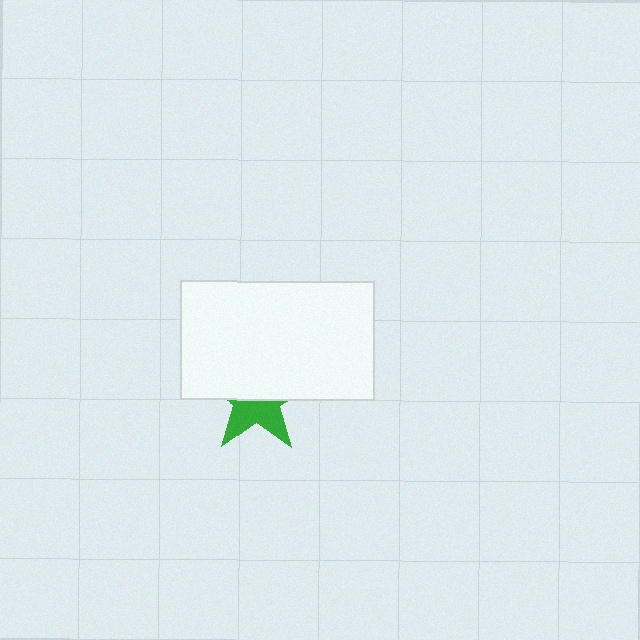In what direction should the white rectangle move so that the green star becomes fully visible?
The white rectangle should move up. That is the shortest direction to clear the overlap and leave the green star fully visible.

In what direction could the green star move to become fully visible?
The green star could move down. That would shift it out from behind the white rectangle entirely.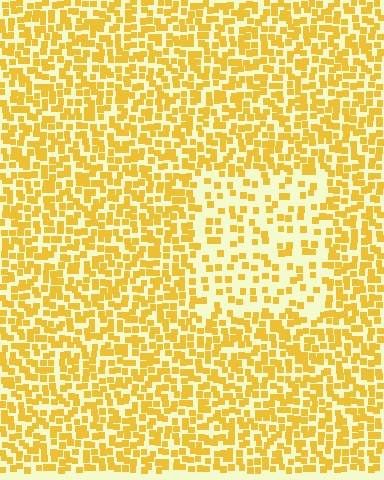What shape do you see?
I see a rectangle.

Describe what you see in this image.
The image contains small yellow elements arranged at two different densities. A rectangle-shaped region is visible where the elements are less densely packed than the surrounding area.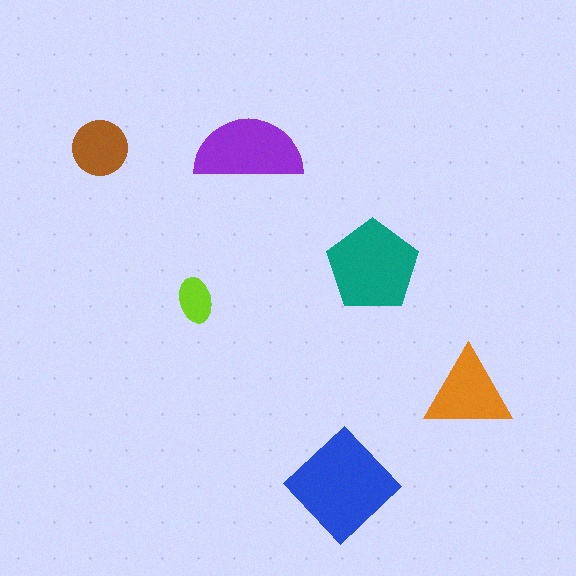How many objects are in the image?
There are 6 objects in the image.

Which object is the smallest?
The lime ellipse.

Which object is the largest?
The blue diamond.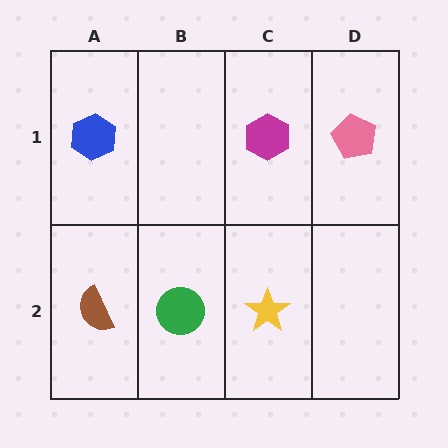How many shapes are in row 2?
3 shapes.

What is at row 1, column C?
A magenta hexagon.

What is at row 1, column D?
A pink pentagon.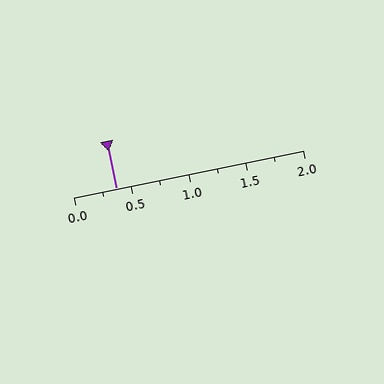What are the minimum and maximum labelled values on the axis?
The axis runs from 0.0 to 2.0.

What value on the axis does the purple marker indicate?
The marker indicates approximately 0.38.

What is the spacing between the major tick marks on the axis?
The major ticks are spaced 0.5 apart.